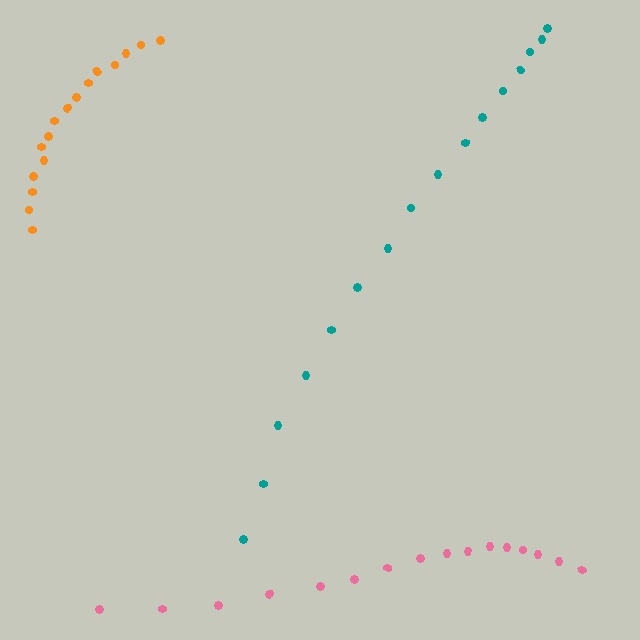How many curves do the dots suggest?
There are 3 distinct paths.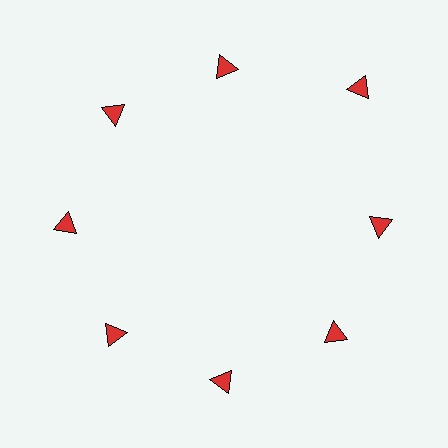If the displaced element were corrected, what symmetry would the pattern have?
It would have 8-fold rotational symmetry — the pattern would map onto itself every 45 degrees.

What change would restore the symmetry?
The symmetry would be restored by moving it inward, back onto the ring so that all 8 triangles sit at equal angles and equal distance from the center.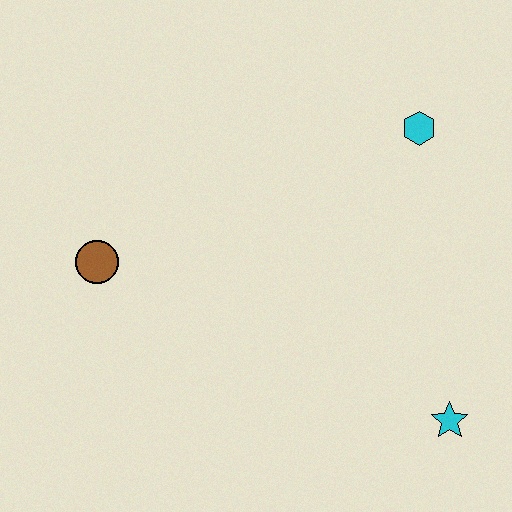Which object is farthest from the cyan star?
The brown circle is farthest from the cyan star.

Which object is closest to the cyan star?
The cyan hexagon is closest to the cyan star.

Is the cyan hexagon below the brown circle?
No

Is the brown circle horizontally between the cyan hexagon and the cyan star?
No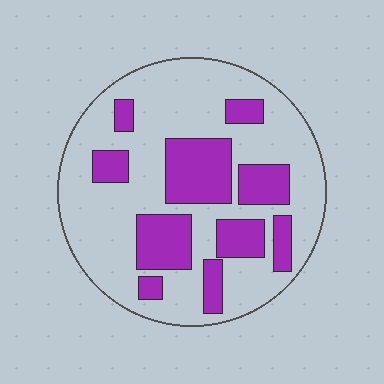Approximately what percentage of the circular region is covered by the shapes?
Approximately 30%.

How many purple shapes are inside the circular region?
10.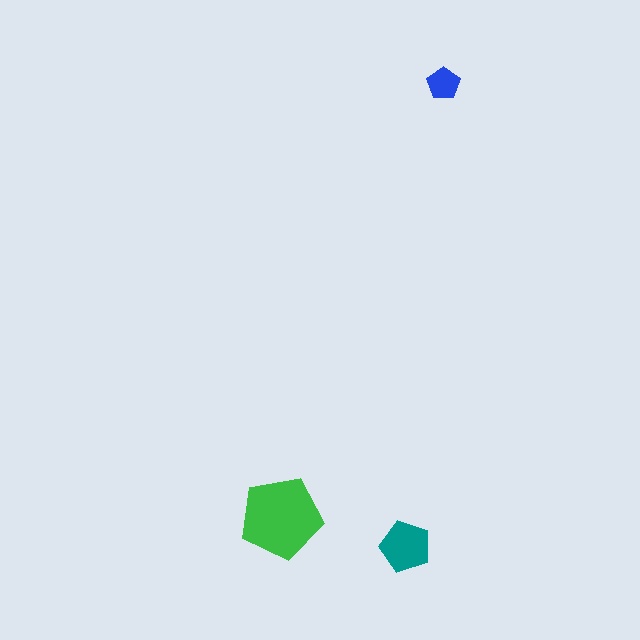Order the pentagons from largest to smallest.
the green one, the teal one, the blue one.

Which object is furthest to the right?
The blue pentagon is rightmost.